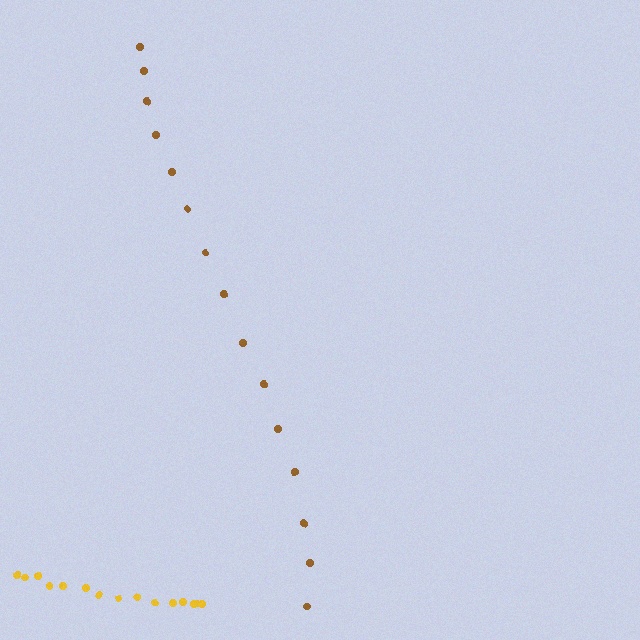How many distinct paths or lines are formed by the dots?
There are 2 distinct paths.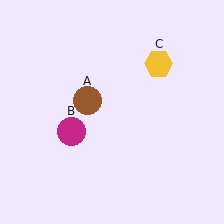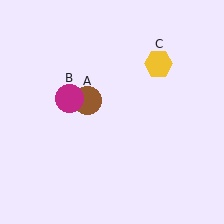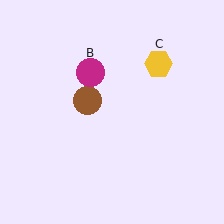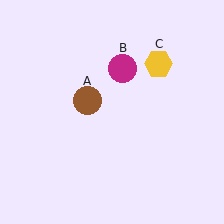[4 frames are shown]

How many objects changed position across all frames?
1 object changed position: magenta circle (object B).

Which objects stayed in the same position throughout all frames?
Brown circle (object A) and yellow hexagon (object C) remained stationary.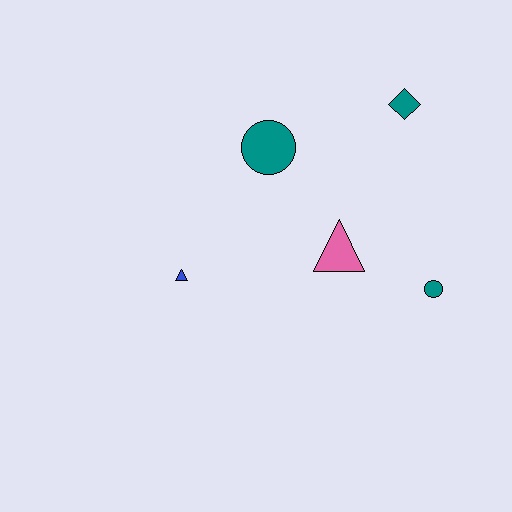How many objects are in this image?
There are 5 objects.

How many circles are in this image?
There are 2 circles.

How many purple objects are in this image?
There are no purple objects.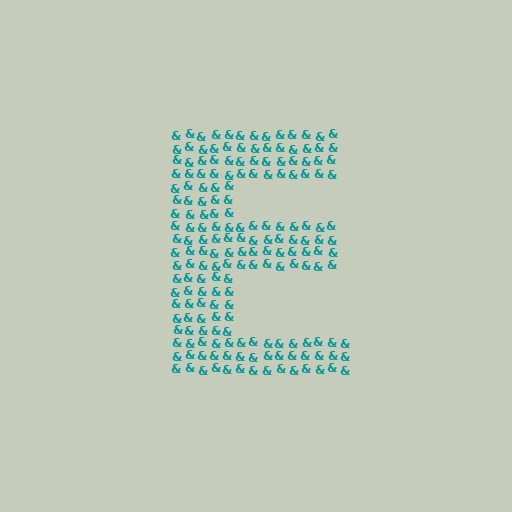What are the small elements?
The small elements are ampersands.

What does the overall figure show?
The overall figure shows the letter E.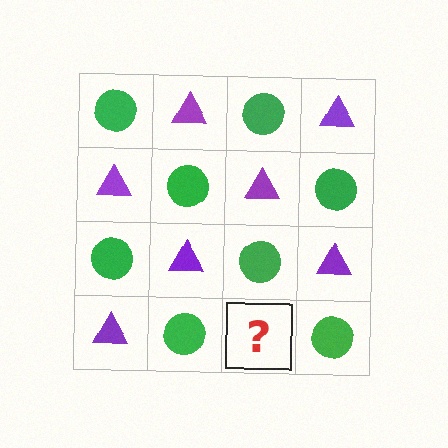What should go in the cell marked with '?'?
The missing cell should contain a purple triangle.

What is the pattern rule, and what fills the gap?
The rule is that it alternates green circle and purple triangle in a checkerboard pattern. The gap should be filled with a purple triangle.